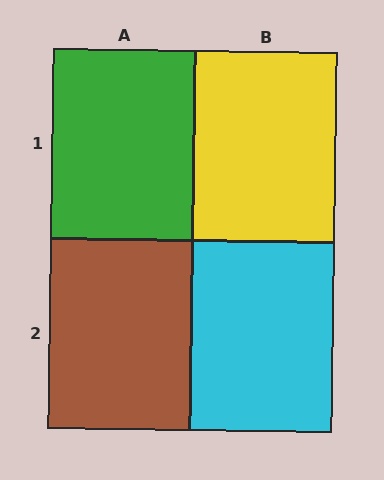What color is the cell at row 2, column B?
Cyan.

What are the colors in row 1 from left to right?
Green, yellow.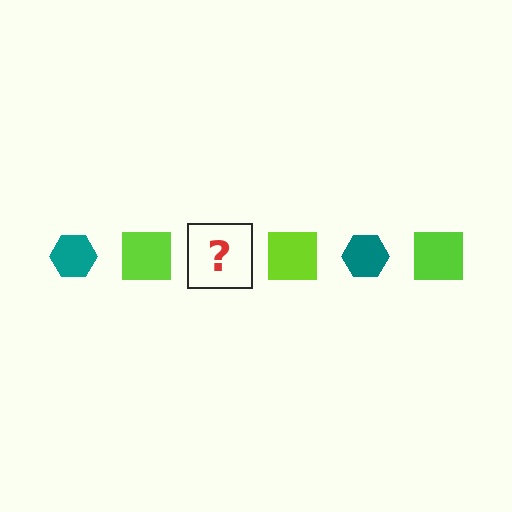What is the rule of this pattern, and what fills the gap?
The rule is that the pattern alternates between teal hexagon and lime square. The gap should be filled with a teal hexagon.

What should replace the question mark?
The question mark should be replaced with a teal hexagon.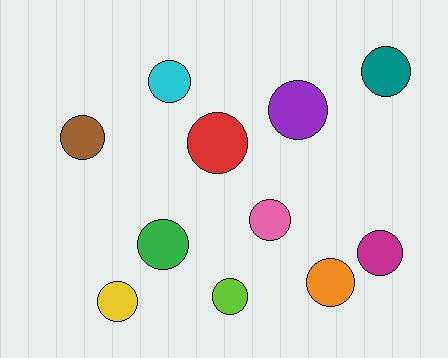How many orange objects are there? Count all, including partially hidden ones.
There is 1 orange object.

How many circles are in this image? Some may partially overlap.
There are 11 circles.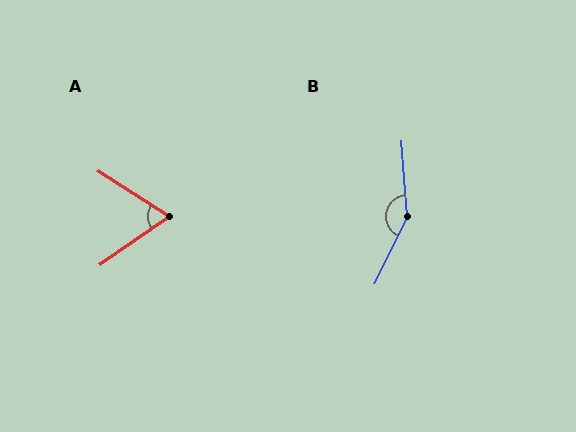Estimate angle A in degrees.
Approximately 67 degrees.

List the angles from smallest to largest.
A (67°), B (150°).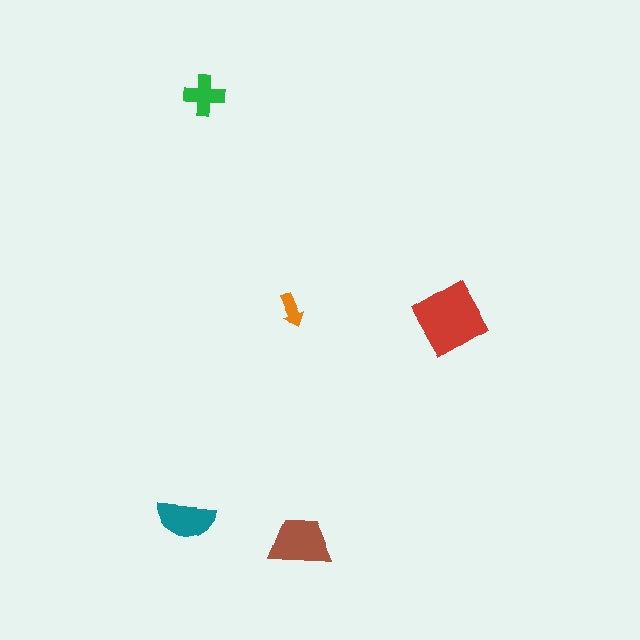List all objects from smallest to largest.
The orange arrow, the green cross, the teal semicircle, the brown trapezoid, the red diamond.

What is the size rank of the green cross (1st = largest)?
4th.